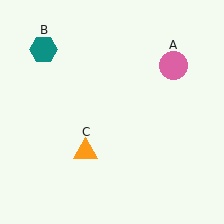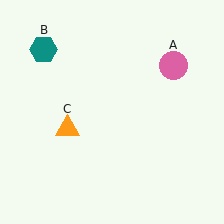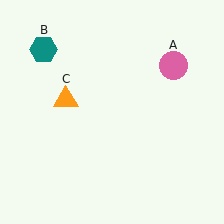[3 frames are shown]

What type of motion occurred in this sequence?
The orange triangle (object C) rotated clockwise around the center of the scene.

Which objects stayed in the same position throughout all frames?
Pink circle (object A) and teal hexagon (object B) remained stationary.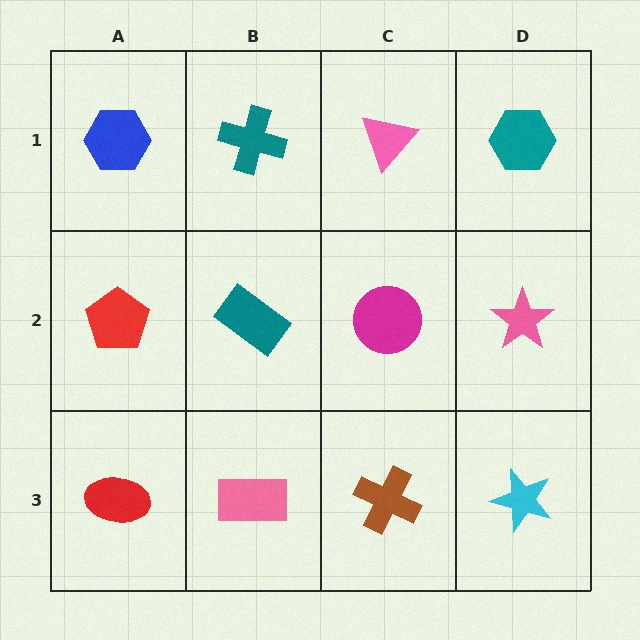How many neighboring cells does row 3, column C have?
3.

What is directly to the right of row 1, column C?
A teal hexagon.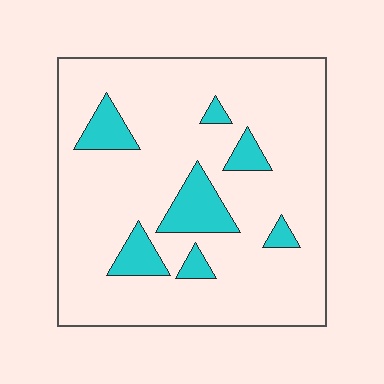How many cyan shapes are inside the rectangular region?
7.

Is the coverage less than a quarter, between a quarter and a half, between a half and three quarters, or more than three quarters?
Less than a quarter.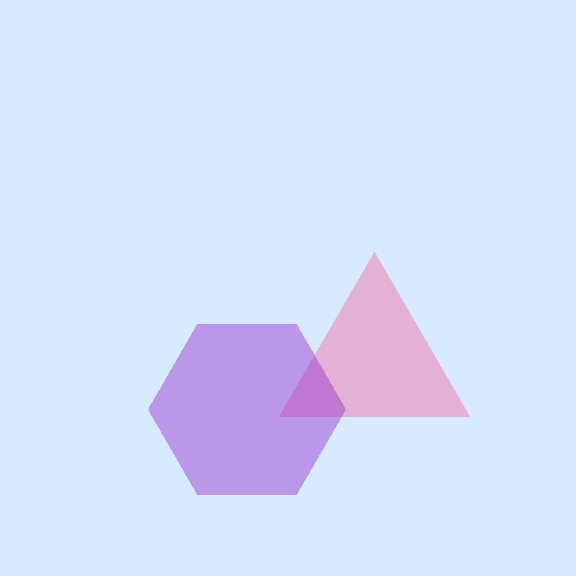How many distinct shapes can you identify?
There are 2 distinct shapes: a pink triangle, a purple hexagon.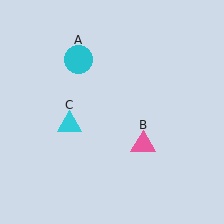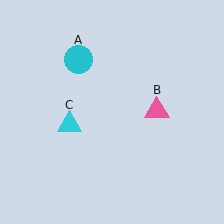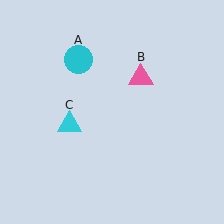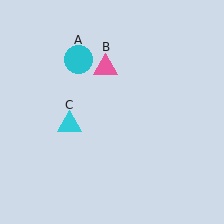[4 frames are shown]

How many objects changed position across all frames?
1 object changed position: pink triangle (object B).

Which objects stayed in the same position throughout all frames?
Cyan circle (object A) and cyan triangle (object C) remained stationary.